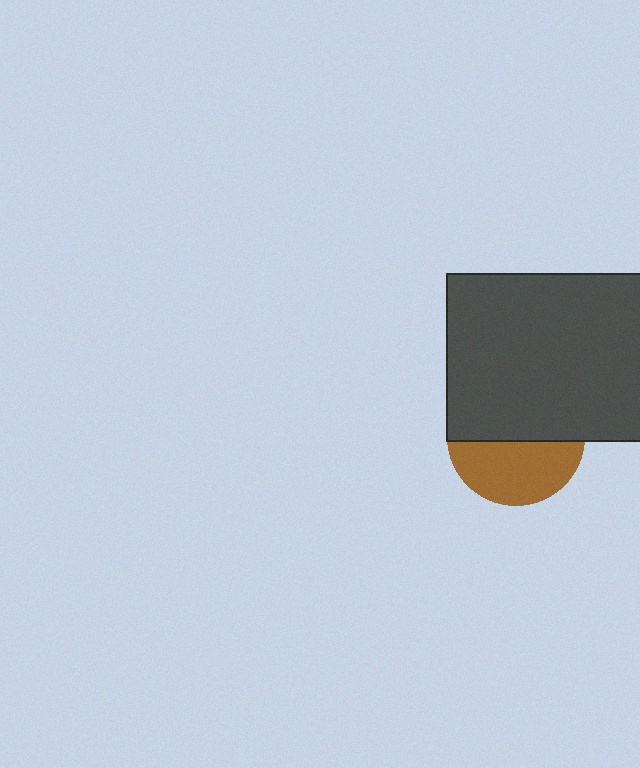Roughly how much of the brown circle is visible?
About half of it is visible (roughly 46%).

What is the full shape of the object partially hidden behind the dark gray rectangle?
The partially hidden object is a brown circle.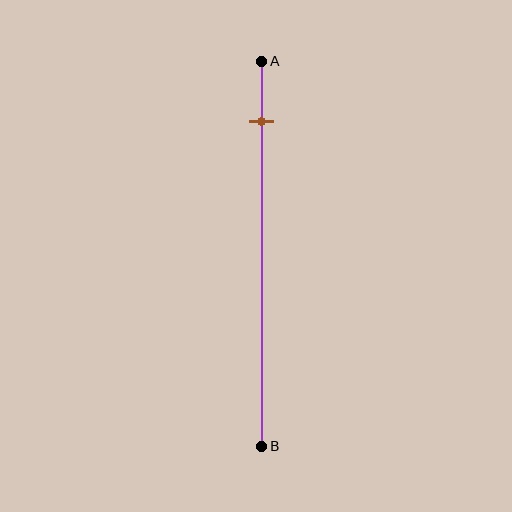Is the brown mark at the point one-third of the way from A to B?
No, the mark is at about 15% from A, not at the 33% one-third point.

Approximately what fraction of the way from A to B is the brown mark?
The brown mark is approximately 15% of the way from A to B.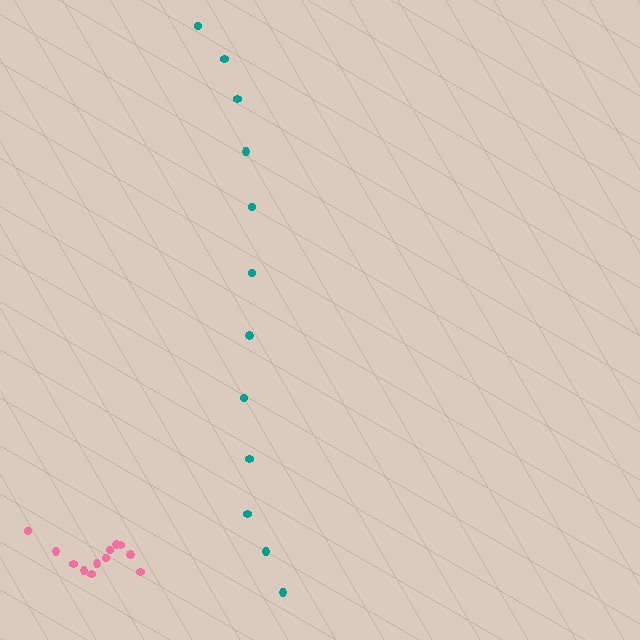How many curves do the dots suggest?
There are 2 distinct paths.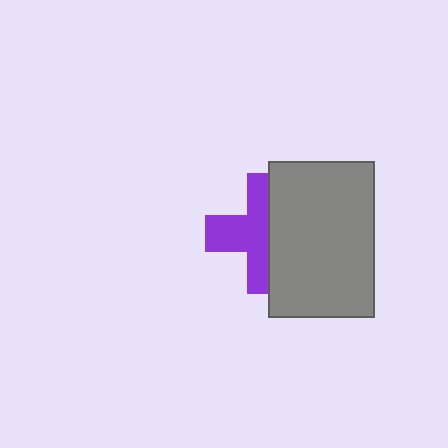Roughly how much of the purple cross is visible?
About half of it is visible (roughly 53%).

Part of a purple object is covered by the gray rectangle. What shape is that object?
It is a cross.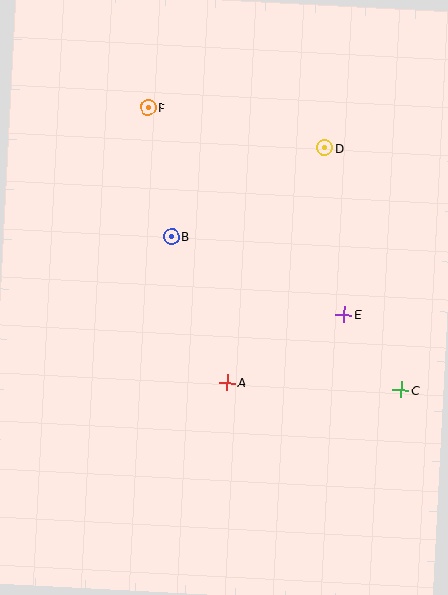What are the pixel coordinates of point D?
Point D is at (325, 148).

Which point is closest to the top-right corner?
Point D is closest to the top-right corner.